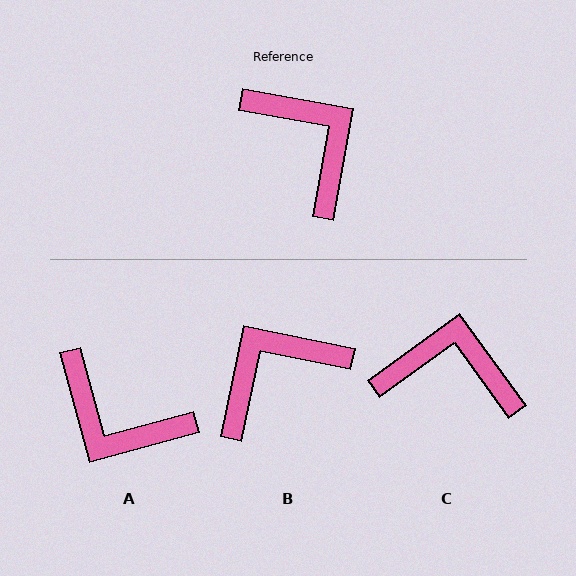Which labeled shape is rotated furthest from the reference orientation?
A, about 155 degrees away.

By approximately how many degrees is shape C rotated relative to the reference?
Approximately 46 degrees counter-clockwise.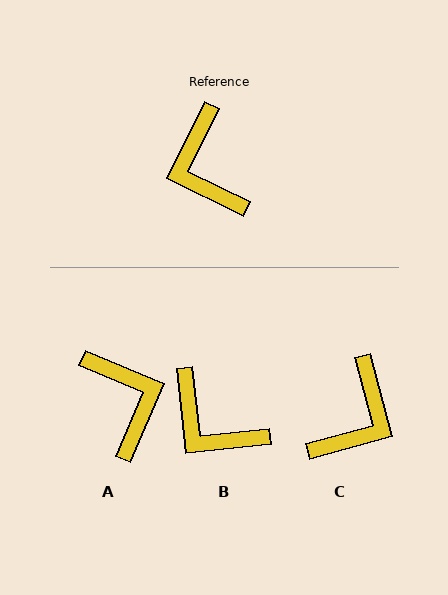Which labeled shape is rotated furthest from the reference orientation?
A, about 177 degrees away.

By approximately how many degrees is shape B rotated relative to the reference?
Approximately 32 degrees counter-clockwise.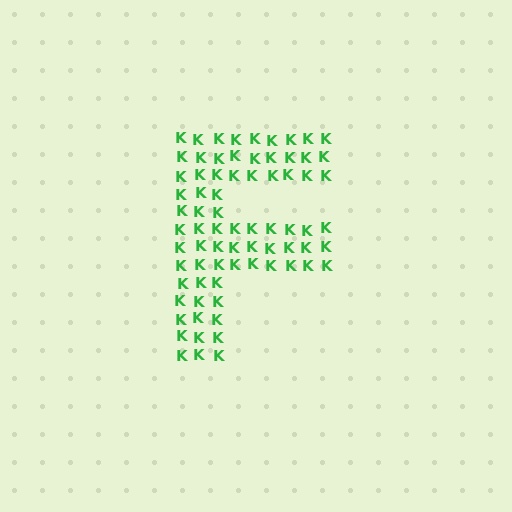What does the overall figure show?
The overall figure shows the letter F.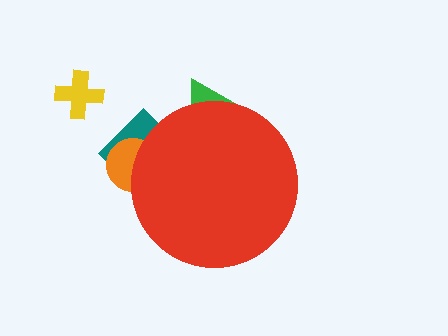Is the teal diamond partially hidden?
Yes, the teal diamond is partially hidden behind the red circle.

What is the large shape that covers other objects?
A red circle.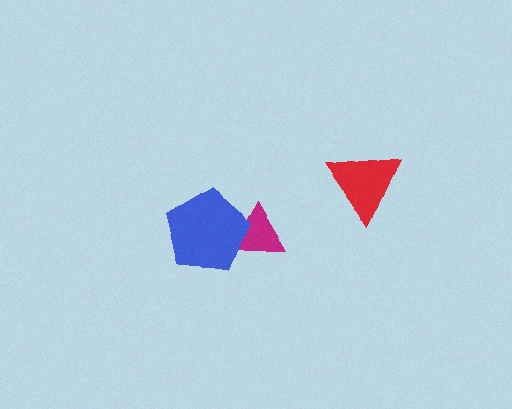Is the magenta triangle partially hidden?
Yes, it is partially covered by another shape.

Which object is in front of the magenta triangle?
The blue pentagon is in front of the magenta triangle.